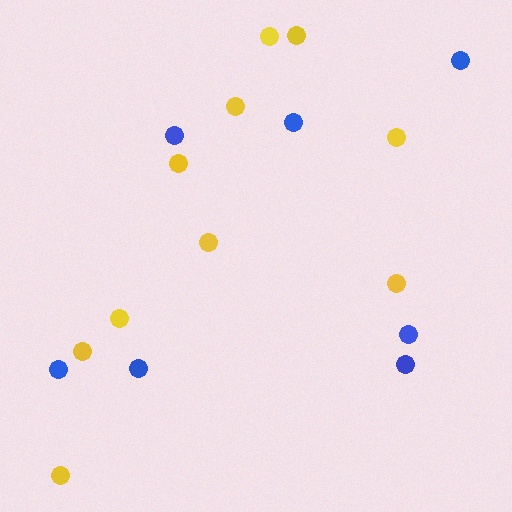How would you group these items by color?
There are 2 groups: one group of blue circles (7) and one group of yellow circles (10).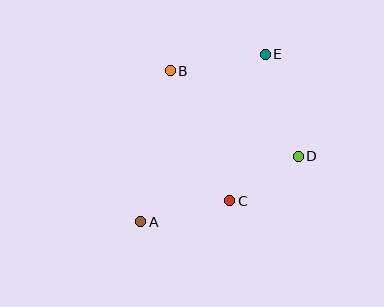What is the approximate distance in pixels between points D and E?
The distance between D and E is approximately 107 pixels.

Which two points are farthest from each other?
Points A and E are farthest from each other.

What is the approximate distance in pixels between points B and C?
The distance between B and C is approximately 143 pixels.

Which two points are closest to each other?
Points C and D are closest to each other.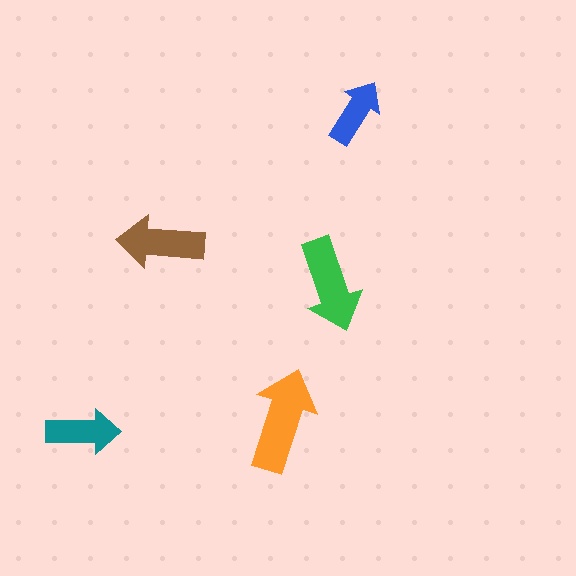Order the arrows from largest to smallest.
the orange one, the green one, the brown one, the teal one, the blue one.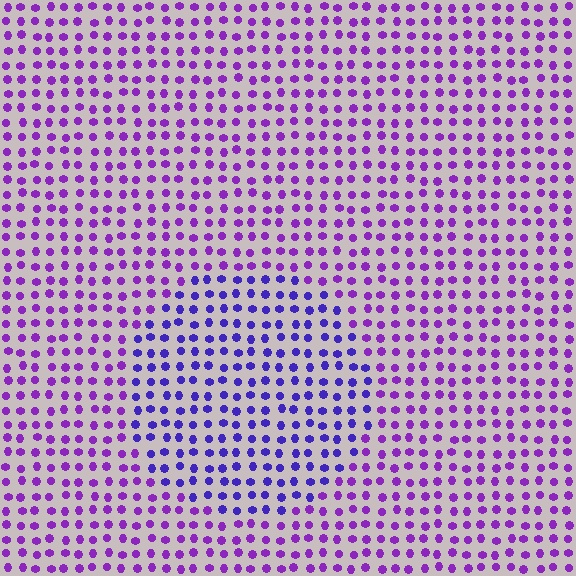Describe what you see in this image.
The image is filled with small purple elements in a uniform arrangement. A circle-shaped region is visible where the elements are tinted to a slightly different hue, forming a subtle color boundary.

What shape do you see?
I see a circle.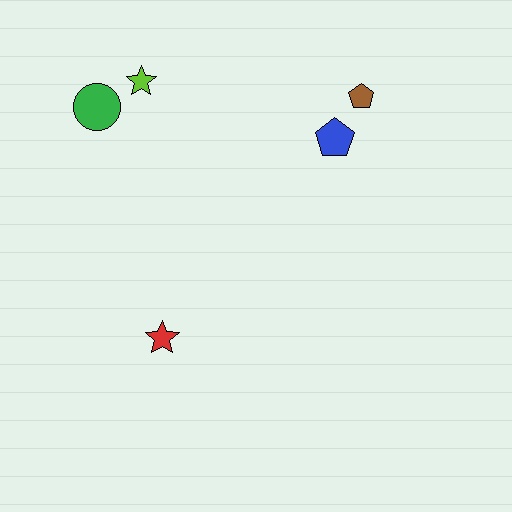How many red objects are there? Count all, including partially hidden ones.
There is 1 red object.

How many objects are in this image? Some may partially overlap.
There are 5 objects.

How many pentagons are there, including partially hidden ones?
There are 2 pentagons.